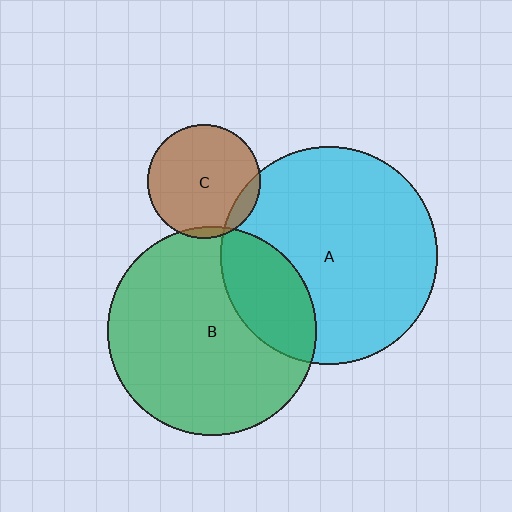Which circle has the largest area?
Circle A (cyan).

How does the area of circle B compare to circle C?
Approximately 3.4 times.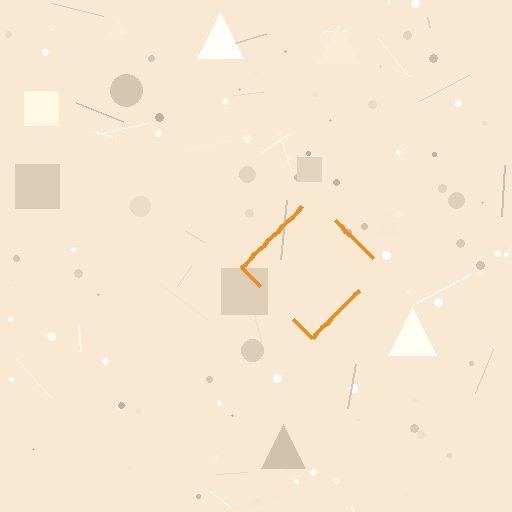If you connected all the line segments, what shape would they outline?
They would outline a diamond.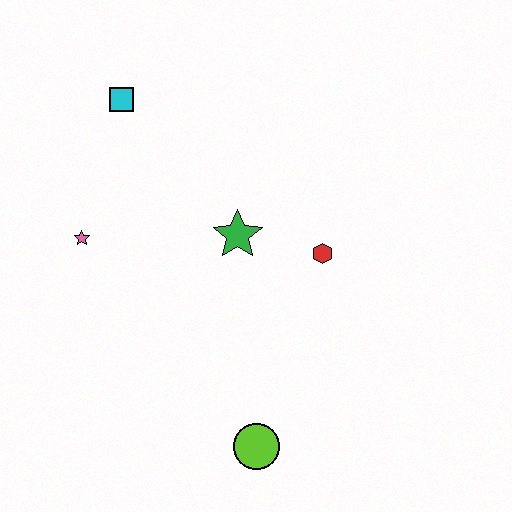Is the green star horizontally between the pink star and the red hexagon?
Yes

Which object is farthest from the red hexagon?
The cyan square is farthest from the red hexagon.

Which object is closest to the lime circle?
The red hexagon is closest to the lime circle.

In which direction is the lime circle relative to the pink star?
The lime circle is below the pink star.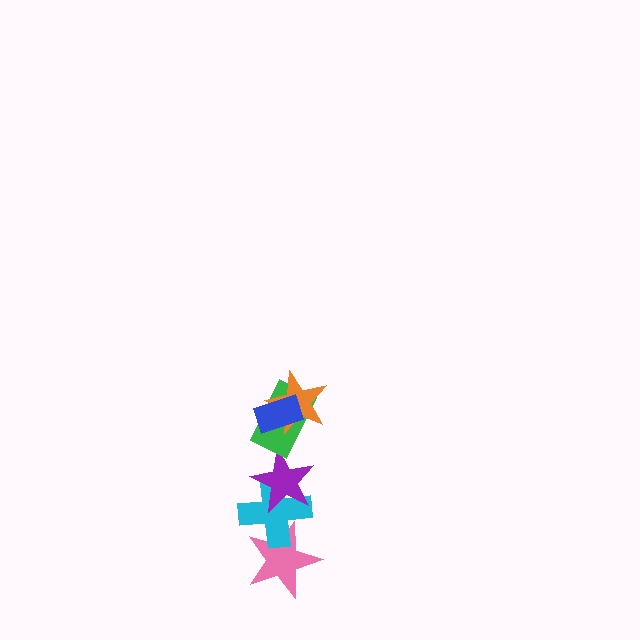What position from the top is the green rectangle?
The green rectangle is 3rd from the top.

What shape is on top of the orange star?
The blue rectangle is on top of the orange star.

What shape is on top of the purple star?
The green rectangle is on top of the purple star.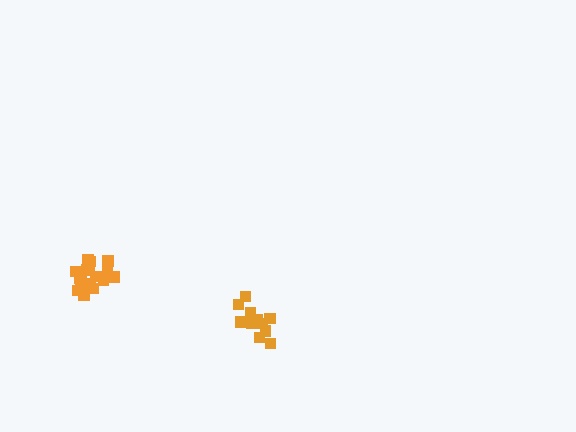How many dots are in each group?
Group 1: 12 dots, Group 2: 17 dots (29 total).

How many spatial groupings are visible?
There are 2 spatial groupings.